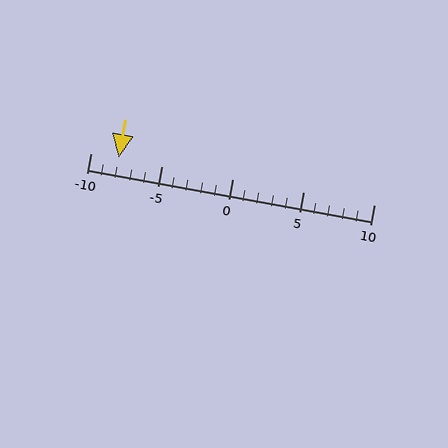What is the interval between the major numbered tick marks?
The major tick marks are spaced 5 units apart.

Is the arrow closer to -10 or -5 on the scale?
The arrow is closer to -10.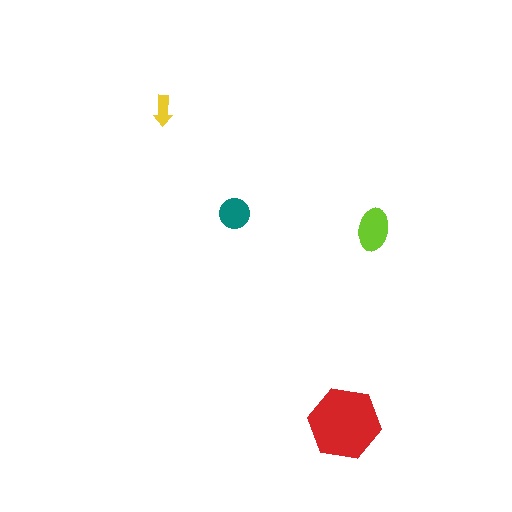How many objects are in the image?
There are 4 objects in the image.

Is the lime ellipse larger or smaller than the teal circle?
Larger.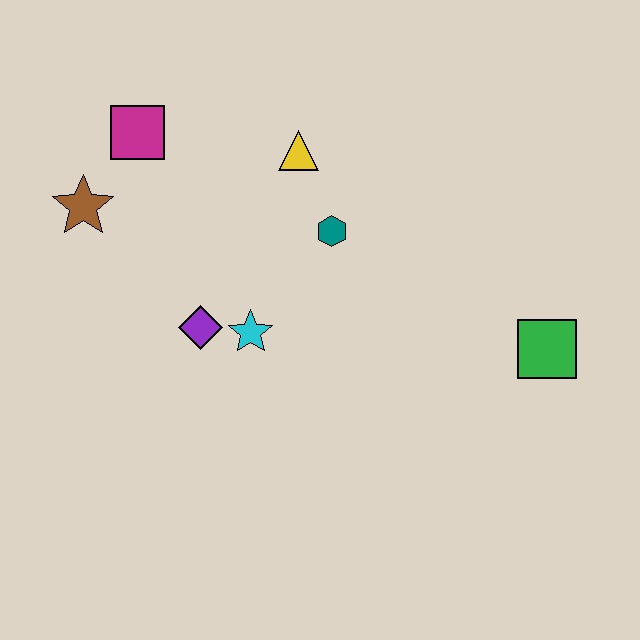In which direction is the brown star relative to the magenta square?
The brown star is below the magenta square.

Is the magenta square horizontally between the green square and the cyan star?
No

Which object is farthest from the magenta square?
The green square is farthest from the magenta square.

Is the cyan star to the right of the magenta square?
Yes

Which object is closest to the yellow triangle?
The teal hexagon is closest to the yellow triangle.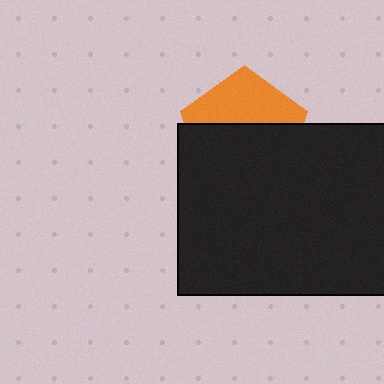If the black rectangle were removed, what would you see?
You would see the complete orange pentagon.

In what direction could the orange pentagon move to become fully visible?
The orange pentagon could move up. That would shift it out from behind the black rectangle entirely.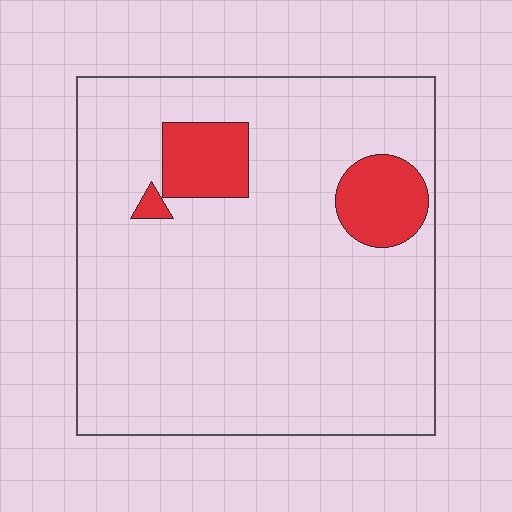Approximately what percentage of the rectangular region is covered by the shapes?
Approximately 10%.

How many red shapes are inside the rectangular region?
3.